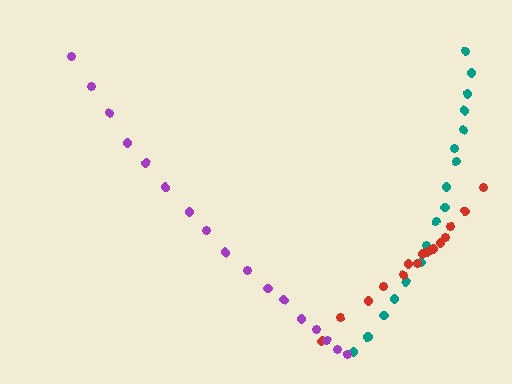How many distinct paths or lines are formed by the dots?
There are 3 distinct paths.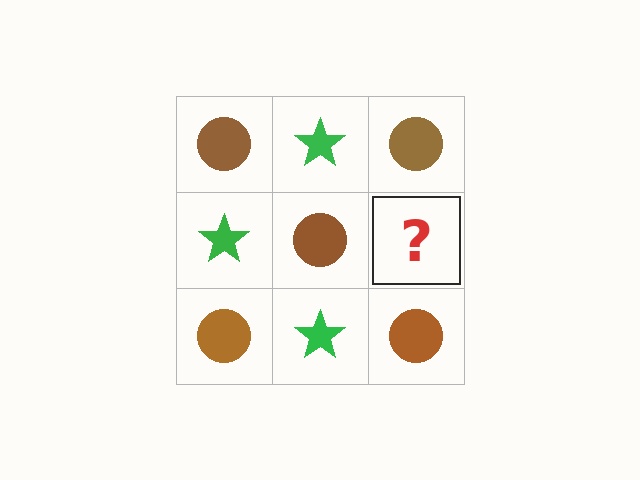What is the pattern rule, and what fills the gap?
The rule is that it alternates brown circle and green star in a checkerboard pattern. The gap should be filled with a green star.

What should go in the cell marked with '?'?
The missing cell should contain a green star.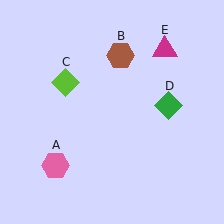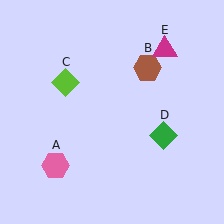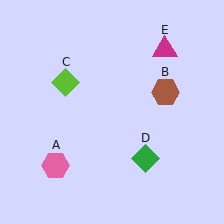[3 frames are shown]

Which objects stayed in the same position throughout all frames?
Pink hexagon (object A) and lime diamond (object C) and magenta triangle (object E) remained stationary.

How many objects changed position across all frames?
2 objects changed position: brown hexagon (object B), green diamond (object D).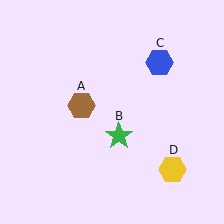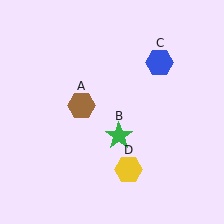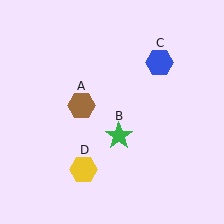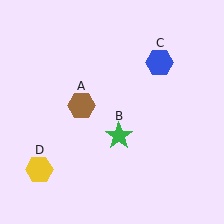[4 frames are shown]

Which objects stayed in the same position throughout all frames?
Brown hexagon (object A) and green star (object B) and blue hexagon (object C) remained stationary.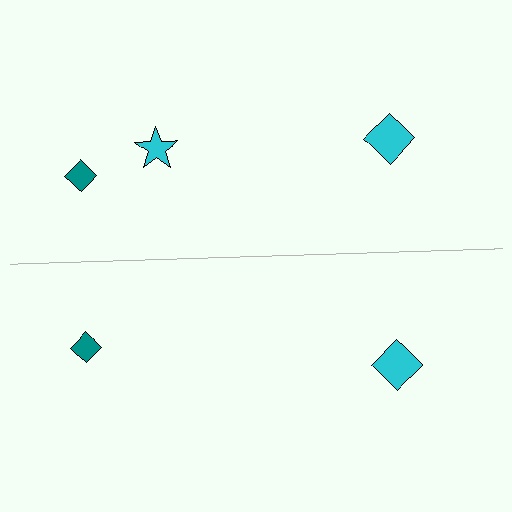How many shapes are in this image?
There are 5 shapes in this image.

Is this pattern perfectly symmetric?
No, the pattern is not perfectly symmetric. A cyan star is missing from the bottom side.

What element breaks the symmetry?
A cyan star is missing from the bottom side.